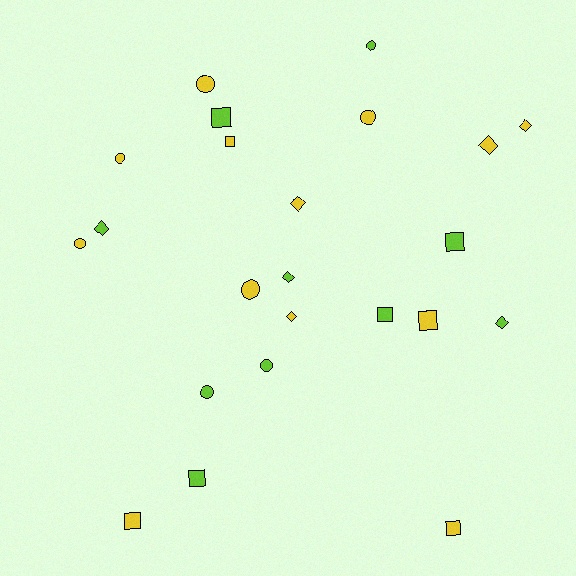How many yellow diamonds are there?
There are 4 yellow diamonds.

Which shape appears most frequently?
Circle, with 8 objects.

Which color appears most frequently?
Yellow, with 13 objects.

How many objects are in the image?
There are 23 objects.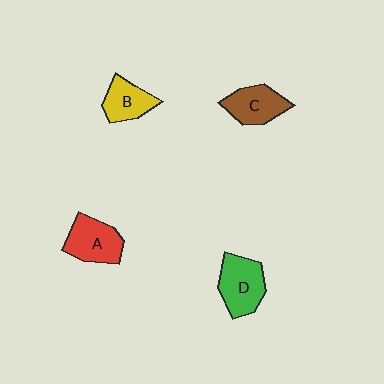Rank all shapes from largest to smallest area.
From largest to smallest: D (green), A (red), C (brown), B (yellow).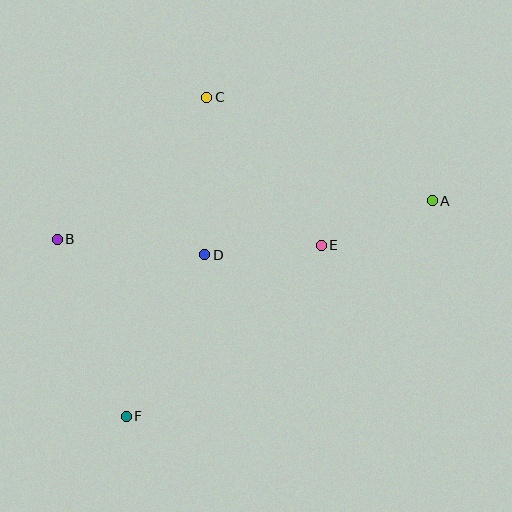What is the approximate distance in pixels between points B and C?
The distance between B and C is approximately 206 pixels.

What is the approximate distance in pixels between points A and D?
The distance between A and D is approximately 234 pixels.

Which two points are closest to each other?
Points D and E are closest to each other.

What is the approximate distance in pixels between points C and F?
The distance between C and F is approximately 329 pixels.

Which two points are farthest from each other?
Points A and B are farthest from each other.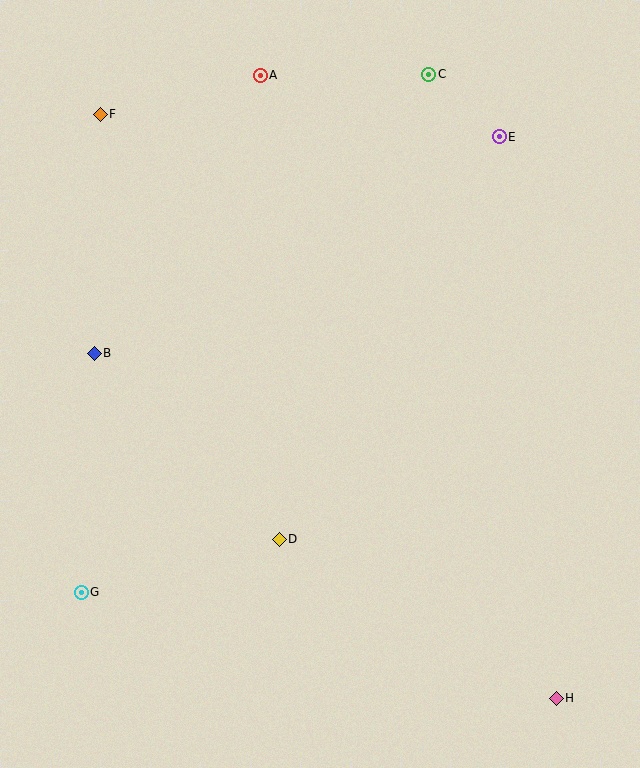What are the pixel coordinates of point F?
Point F is at (100, 114).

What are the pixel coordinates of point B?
Point B is at (94, 353).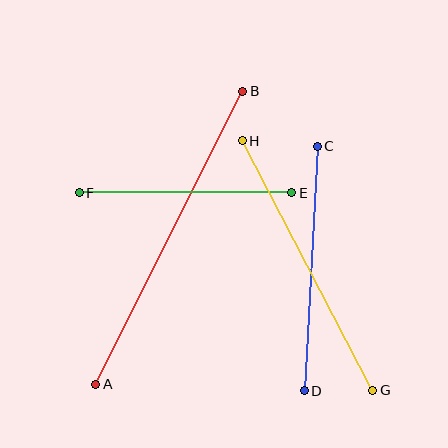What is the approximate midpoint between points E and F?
The midpoint is at approximately (186, 193) pixels.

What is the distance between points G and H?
The distance is approximately 282 pixels.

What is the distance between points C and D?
The distance is approximately 245 pixels.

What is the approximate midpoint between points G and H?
The midpoint is at approximately (307, 266) pixels.